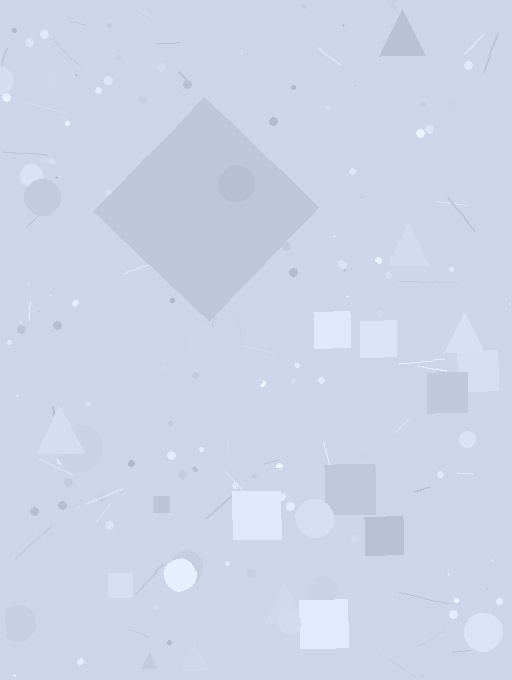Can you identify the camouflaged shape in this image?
The camouflaged shape is a diamond.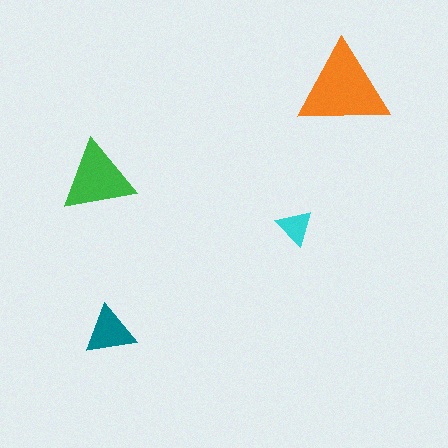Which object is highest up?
The orange triangle is topmost.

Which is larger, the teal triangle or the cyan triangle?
The teal one.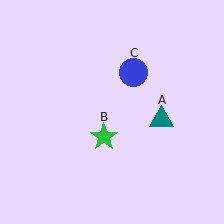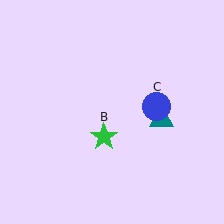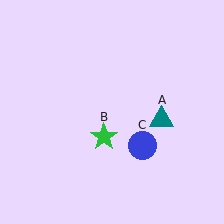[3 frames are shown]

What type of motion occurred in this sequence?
The blue circle (object C) rotated clockwise around the center of the scene.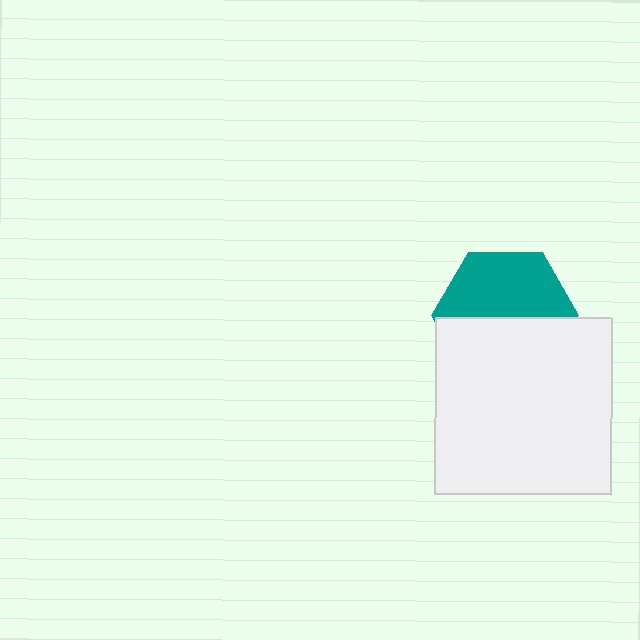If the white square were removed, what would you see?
You would see the complete teal hexagon.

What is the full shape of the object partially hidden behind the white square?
The partially hidden object is a teal hexagon.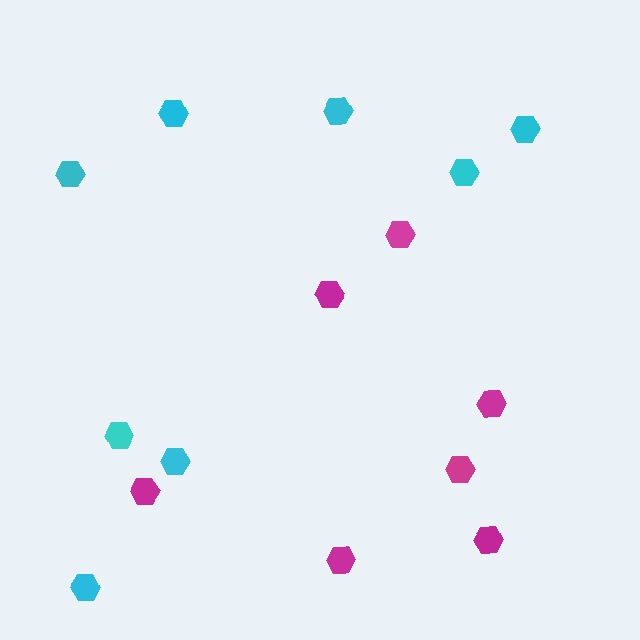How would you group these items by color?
There are 2 groups: one group of magenta hexagons (7) and one group of cyan hexagons (8).